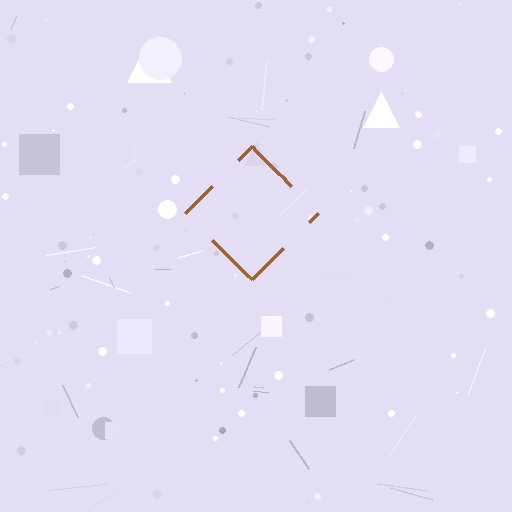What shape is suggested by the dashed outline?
The dashed outline suggests a diamond.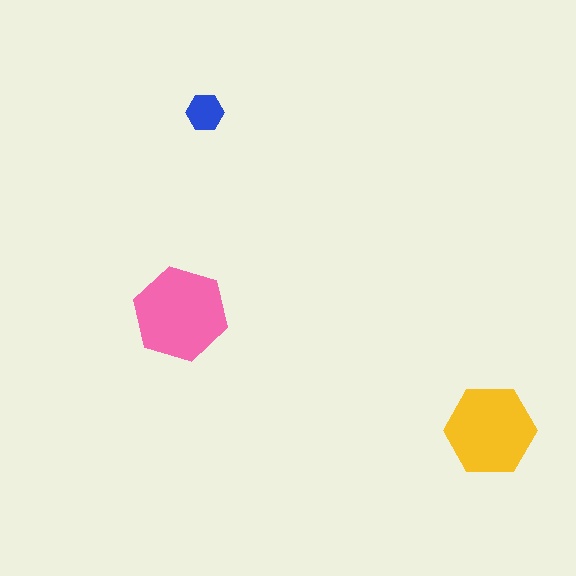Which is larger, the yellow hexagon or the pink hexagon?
The pink one.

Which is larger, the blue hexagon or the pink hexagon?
The pink one.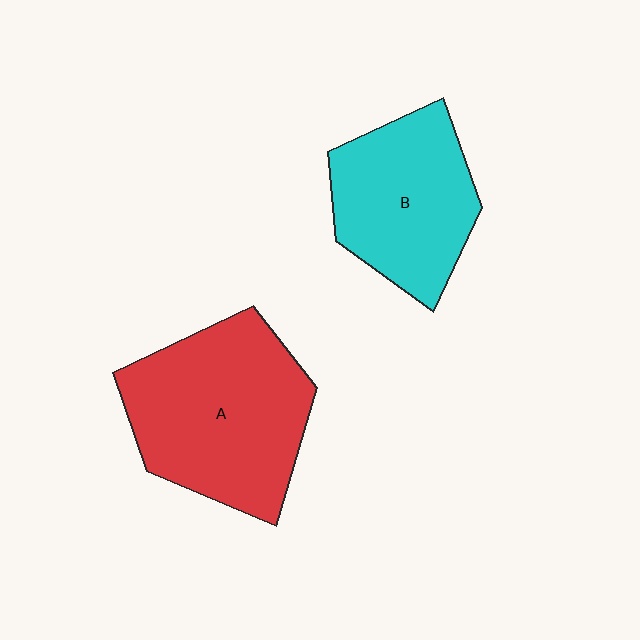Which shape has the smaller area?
Shape B (cyan).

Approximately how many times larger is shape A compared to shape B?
Approximately 1.3 times.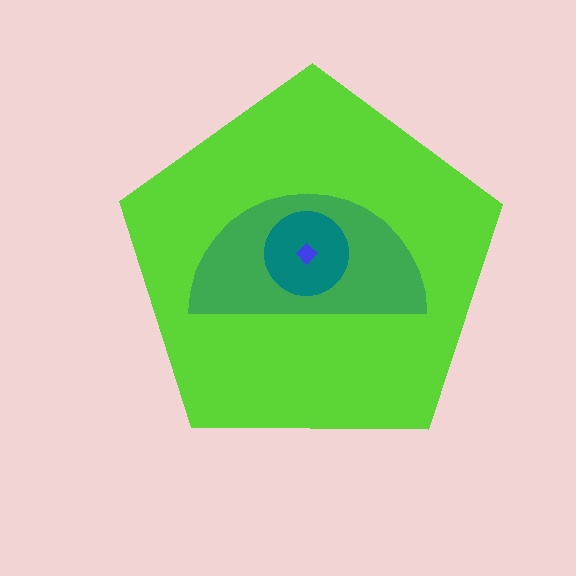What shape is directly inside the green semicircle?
The teal circle.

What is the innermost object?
The blue diamond.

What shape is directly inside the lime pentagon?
The green semicircle.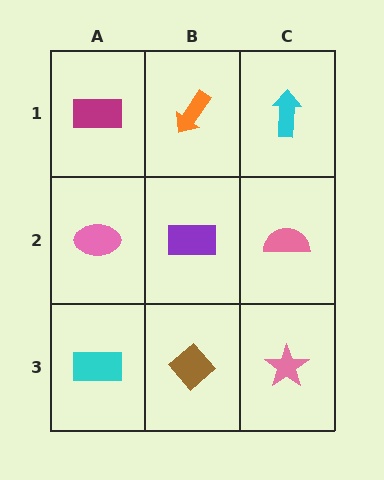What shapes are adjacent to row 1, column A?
A pink ellipse (row 2, column A), an orange arrow (row 1, column B).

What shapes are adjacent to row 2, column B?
An orange arrow (row 1, column B), a brown diamond (row 3, column B), a pink ellipse (row 2, column A), a pink semicircle (row 2, column C).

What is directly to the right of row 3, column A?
A brown diamond.